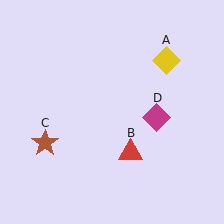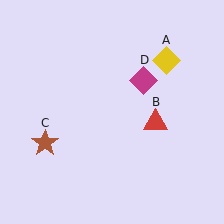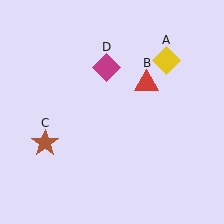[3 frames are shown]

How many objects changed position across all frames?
2 objects changed position: red triangle (object B), magenta diamond (object D).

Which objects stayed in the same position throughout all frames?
Yellow diamond (object A) and brown star (object C) remained stationary.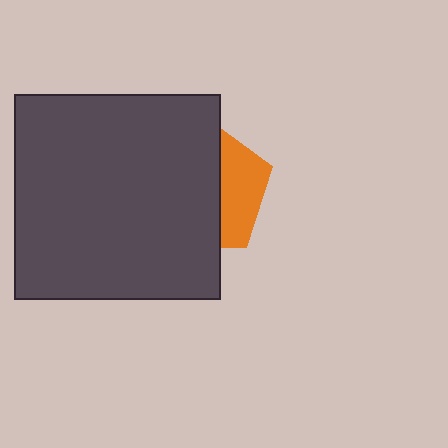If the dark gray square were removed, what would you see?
You would see the complete orange pentagon.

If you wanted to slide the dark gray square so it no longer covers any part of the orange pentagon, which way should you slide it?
Slide it left — that is the most direct way to separate the two shapes.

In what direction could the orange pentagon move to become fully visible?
The orange pentagon could move right. That would shift it out from behind the dark gray square entirely.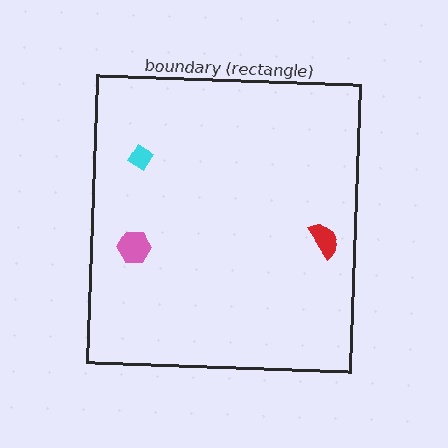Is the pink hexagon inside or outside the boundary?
Inside.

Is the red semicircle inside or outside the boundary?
Inside.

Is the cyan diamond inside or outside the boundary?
Inside.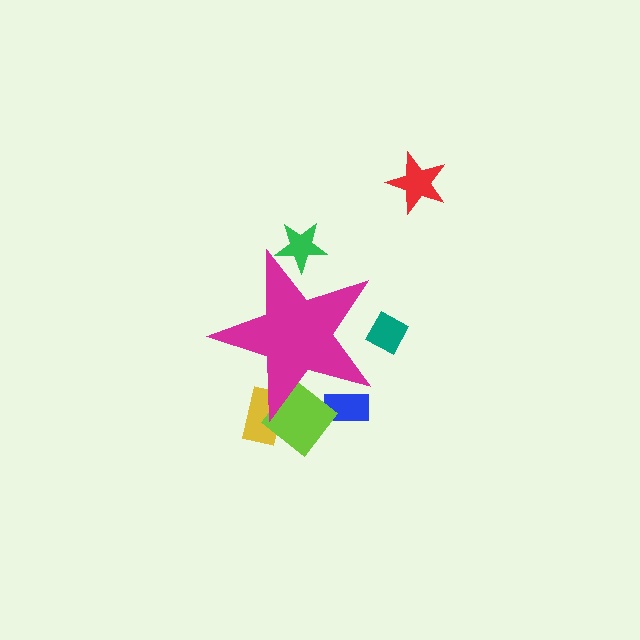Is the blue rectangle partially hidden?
Yes, the blue rectangle is partially hidden behind the magenta star.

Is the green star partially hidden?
Yes, the green star is partially hidden behind the magenta star.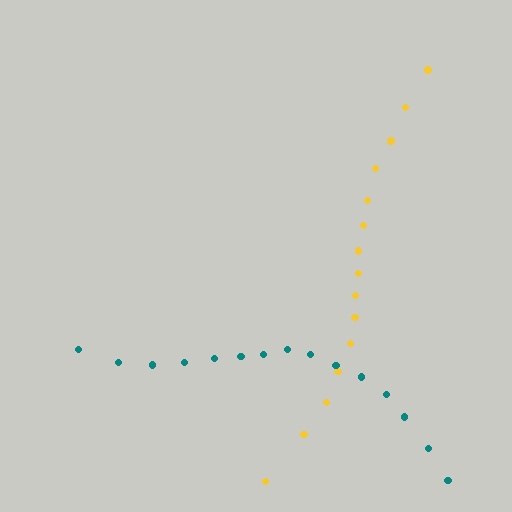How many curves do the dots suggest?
There are 2 distinct paths.